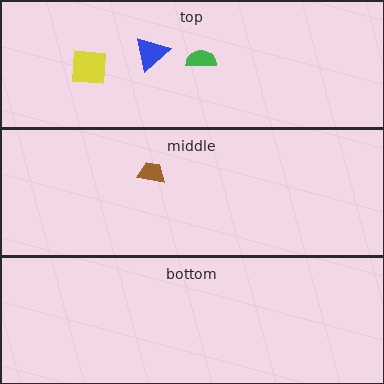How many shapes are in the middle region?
1.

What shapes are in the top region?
The green semicircle, the yellow square, the blue triangle.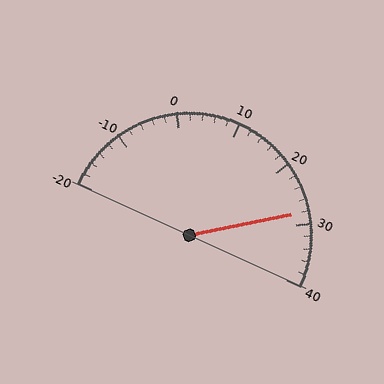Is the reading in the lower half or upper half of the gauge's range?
The reading is in the upper half of the range (-20 to 40).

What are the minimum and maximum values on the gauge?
The gauge ranges from -20 to 40.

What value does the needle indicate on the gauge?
The needle indicates approximately 28.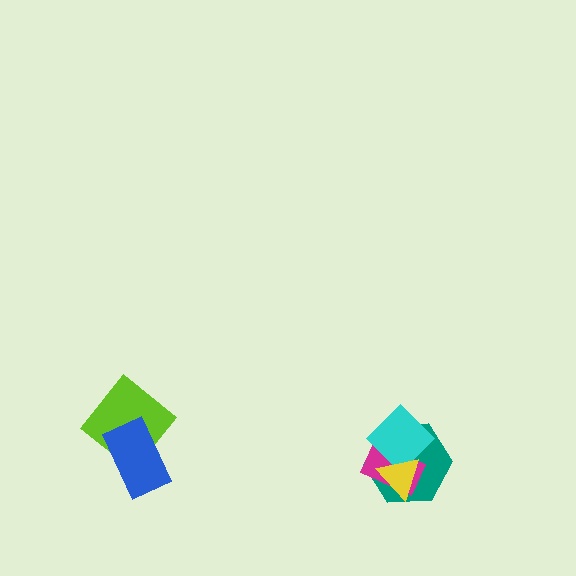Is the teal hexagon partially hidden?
Yes, it is partially covered by another shape.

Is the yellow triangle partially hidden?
No, no other shape covers it.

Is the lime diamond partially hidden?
Yes, it is partially covered by another shape.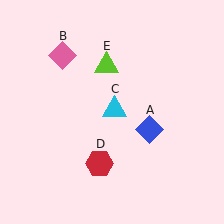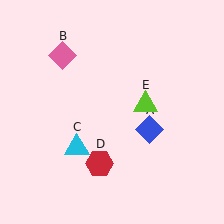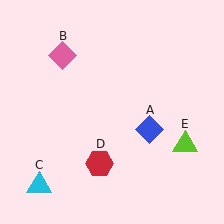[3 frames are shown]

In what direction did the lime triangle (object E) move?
The lime triangle (object E) moved down and to the right.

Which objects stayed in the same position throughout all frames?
Blue diamond (object A) and pink diamond (object B) and red hexagon (object D) remained stationary.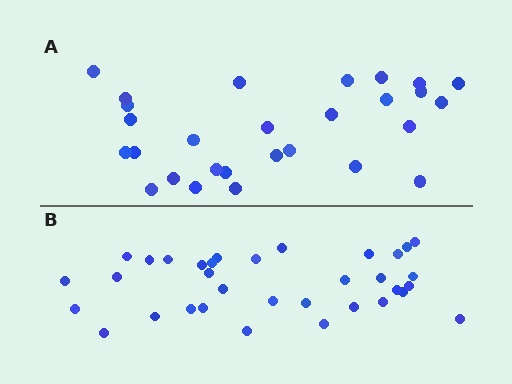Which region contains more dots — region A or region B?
Region B (the bottom region) has more dots.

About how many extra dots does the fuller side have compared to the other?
Region B has about 6 more dots than region A.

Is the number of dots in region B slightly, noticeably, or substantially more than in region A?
Region B has only slightly more — the two regions are fairly close. The ratio is roughly 1.2 to 1.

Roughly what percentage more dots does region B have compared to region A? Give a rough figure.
About 20% more.